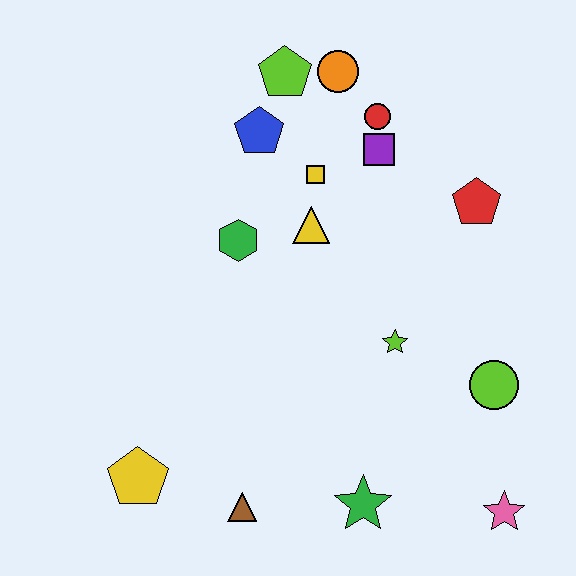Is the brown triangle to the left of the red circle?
Yes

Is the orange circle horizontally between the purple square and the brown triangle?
Yes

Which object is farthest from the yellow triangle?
The pink star is farthest from the yellow triangle.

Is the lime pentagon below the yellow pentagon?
No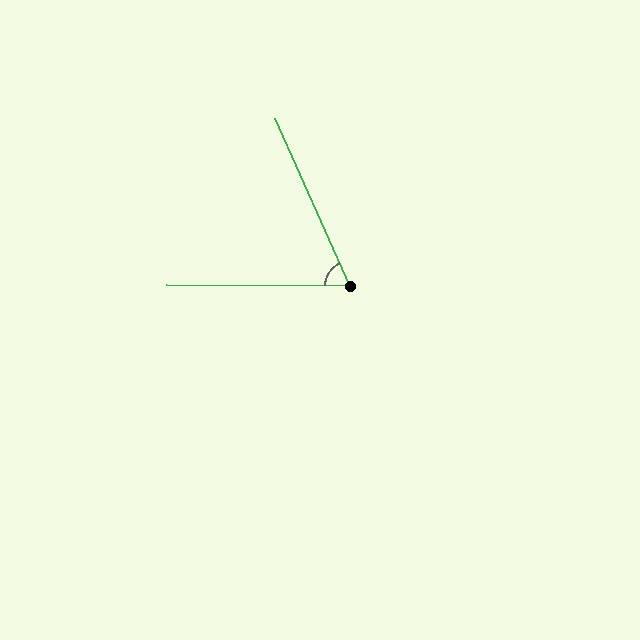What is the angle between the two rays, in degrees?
Approximately 66 degrees.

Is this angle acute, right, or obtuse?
It is acute.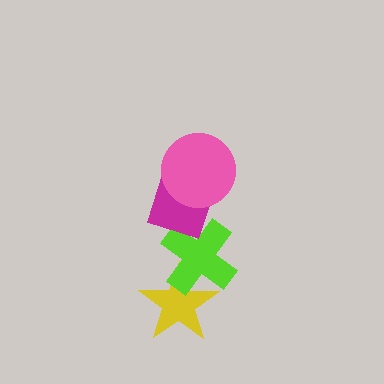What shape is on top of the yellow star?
The lime cross is on top of the yellow star.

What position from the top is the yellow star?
The yellow star is 4th from the top.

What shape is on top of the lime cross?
The magenta diamond is on top of the lime cross.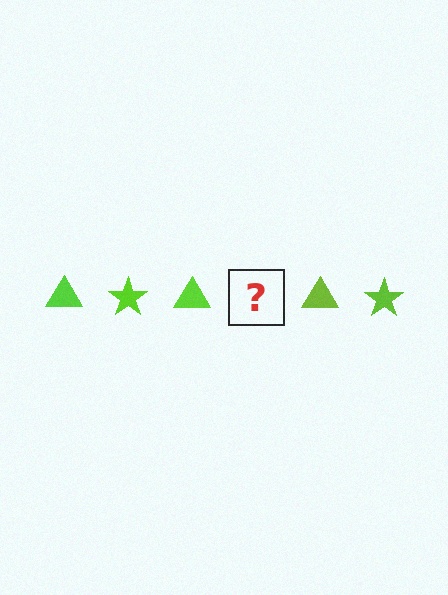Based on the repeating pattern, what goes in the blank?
The blank should be a lime star.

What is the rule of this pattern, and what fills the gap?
The rule is that the pattern cycles through triangle, star shapes in lime. The gap should be filled with a lime star.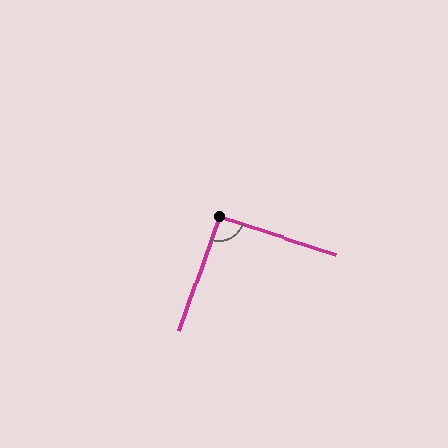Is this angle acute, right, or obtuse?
It is approximately a right angle.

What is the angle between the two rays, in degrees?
Approximately 91 degrees.